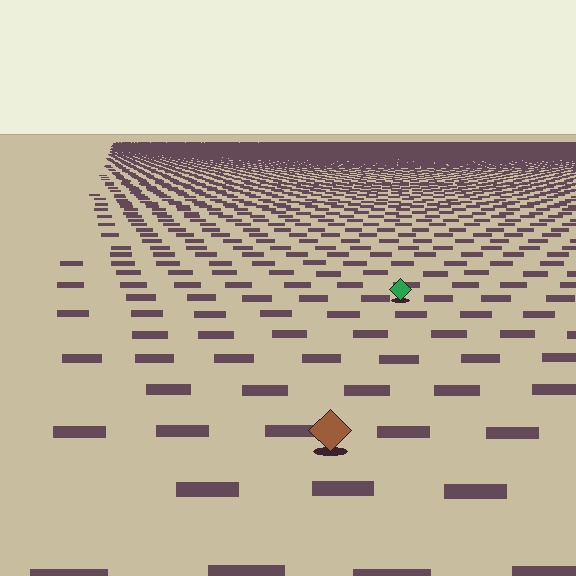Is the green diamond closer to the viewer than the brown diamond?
No. The brown diamond is closer — you can tell from the texture gradient: the ground texture is coarser near it.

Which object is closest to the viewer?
The brown diamond is closest. The texture marks near it are larger and more spread out.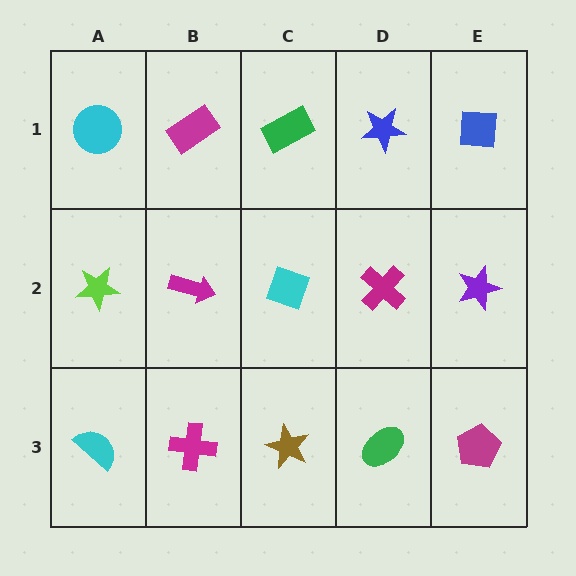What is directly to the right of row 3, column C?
A green ellipse.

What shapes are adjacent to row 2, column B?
A magenta rectangle (row 1, column B), a magenta cross (row 3, column B), a lime star (row 2, column A), a cyan diamond (row 2, column C).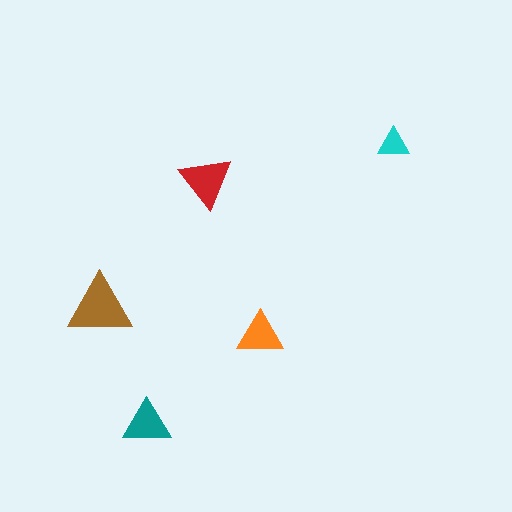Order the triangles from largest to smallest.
the brown one, the red one, the teal one, the orange one, the cyan one.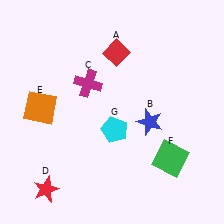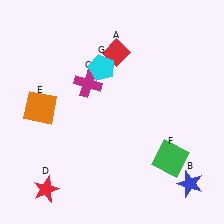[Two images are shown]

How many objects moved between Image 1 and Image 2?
2 objects moved between the two images.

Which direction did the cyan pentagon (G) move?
The cyan pentagon (G) moved up.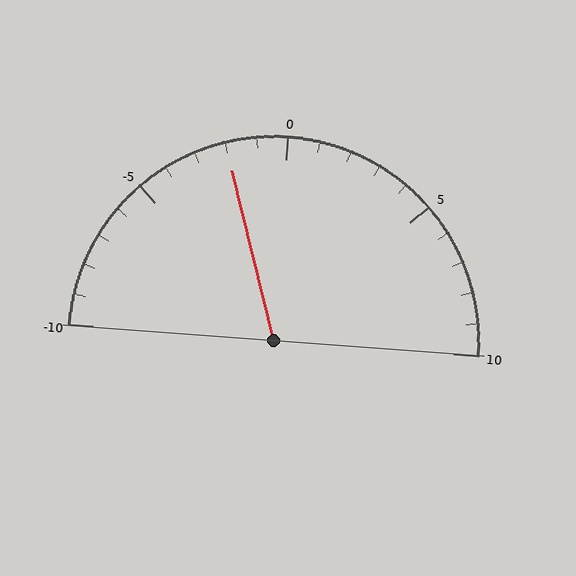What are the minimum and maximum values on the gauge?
The gauge ranges from -10 to 10.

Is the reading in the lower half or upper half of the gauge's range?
The reading is in the lower half of the range (-10 to 10).